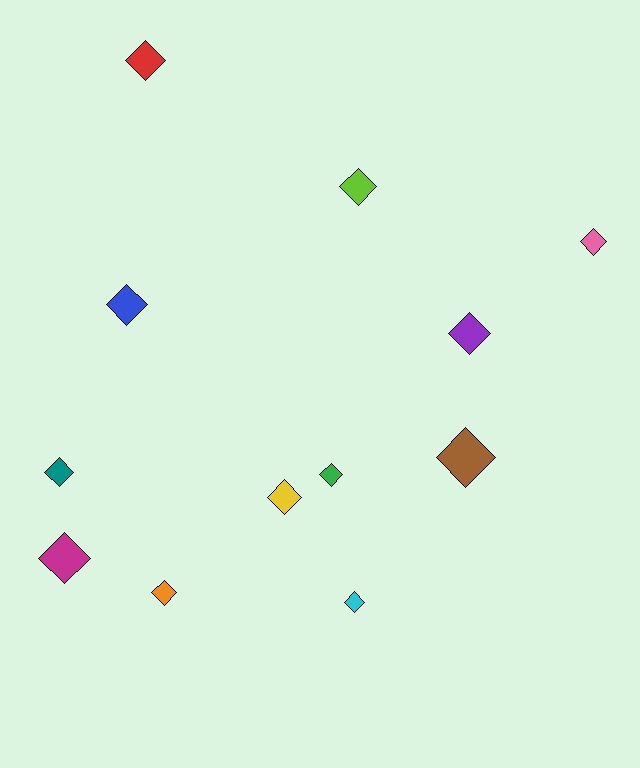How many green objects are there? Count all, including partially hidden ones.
There is 1 green object.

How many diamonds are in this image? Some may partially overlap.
There are 12 diamonds.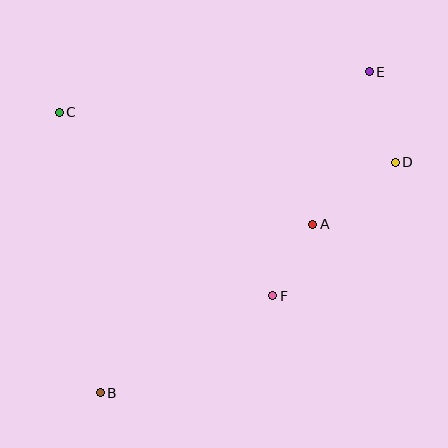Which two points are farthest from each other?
Points B and E are farthest from each other.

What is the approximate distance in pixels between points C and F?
The distance between C and F is approximately 282 pixels.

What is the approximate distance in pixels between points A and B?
The distance between A and B is approximately 271 pixels.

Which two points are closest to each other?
Points A and F are closest to each other.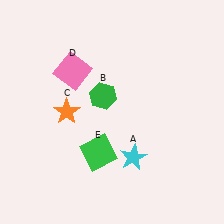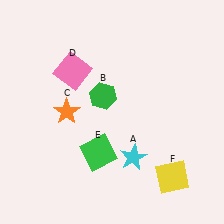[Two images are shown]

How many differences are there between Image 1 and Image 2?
There is 1 difference between the two images.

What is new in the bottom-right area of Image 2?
A yellow square (F) was added in the bottom-right area of Image 2.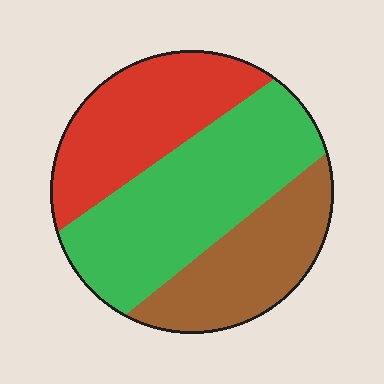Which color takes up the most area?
Green, at roughly 45%.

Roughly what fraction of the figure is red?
Red covers roughly 30% of the figure.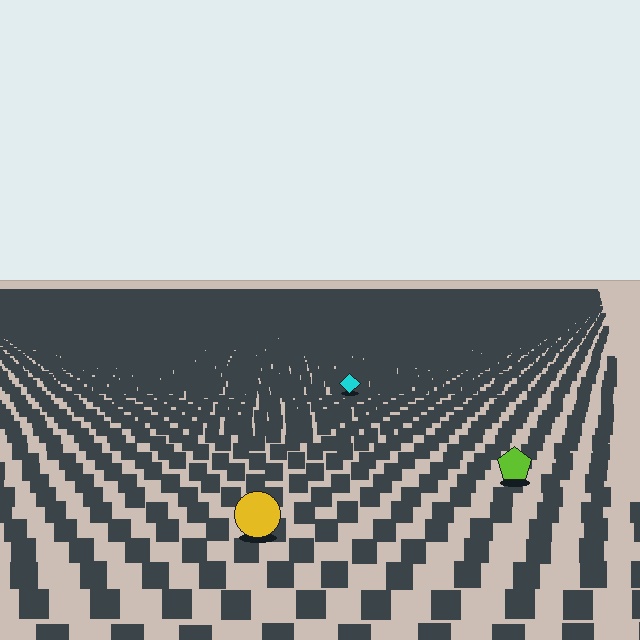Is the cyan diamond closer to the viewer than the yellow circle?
No. The yellow circle is closer — you can tell from the texture gradient: the ground texture is coarser near it.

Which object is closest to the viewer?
The yellow circle is closest. The texture marks near it are larger and more spread out.